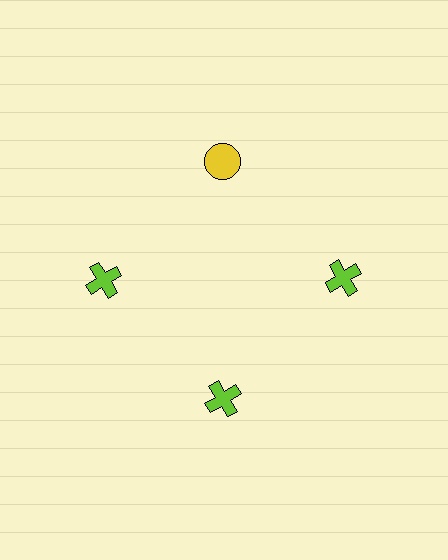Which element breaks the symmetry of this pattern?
The yellow circle at roughly the 12 o'clock position breaks the symmetry. All other shapes are lime crosses.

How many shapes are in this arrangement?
There are 4 shapes arranged in a ring pattern.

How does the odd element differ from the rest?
It differs in both color (yellow instead of lime) and shape (circle instead of cross).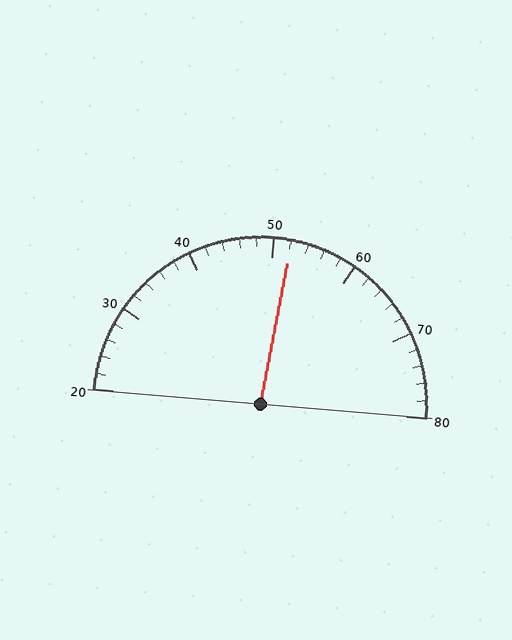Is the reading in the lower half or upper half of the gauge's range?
The reading is in the upper half of the range (20 to 80).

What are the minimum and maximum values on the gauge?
The gauge ranges from 20 to 80.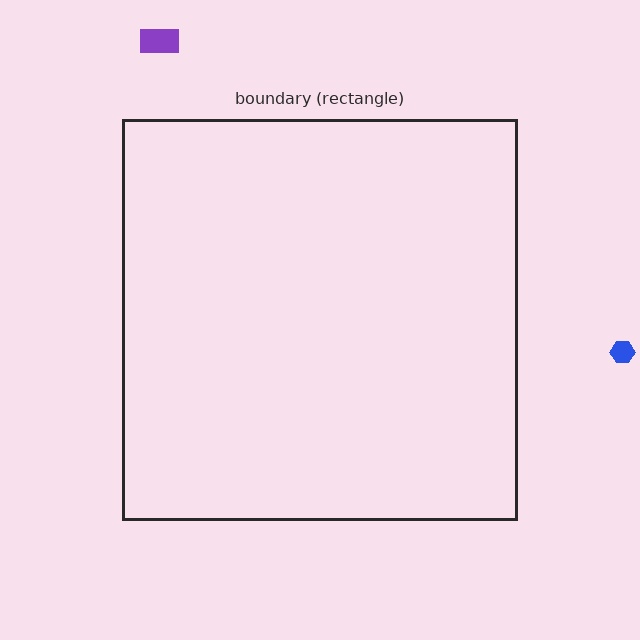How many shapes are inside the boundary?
0 inside, 2 outside.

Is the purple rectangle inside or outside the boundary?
Outside.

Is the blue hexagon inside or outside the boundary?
Outside.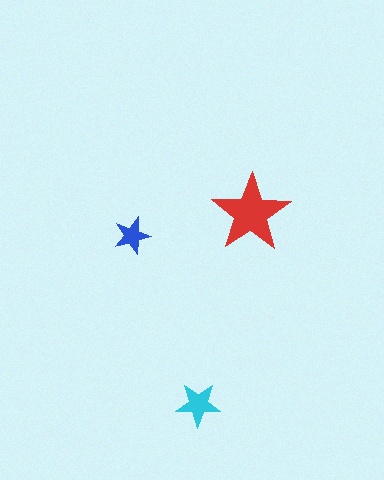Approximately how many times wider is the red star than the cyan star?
About 2 times wider.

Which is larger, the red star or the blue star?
The red one.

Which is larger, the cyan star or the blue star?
The cyan one.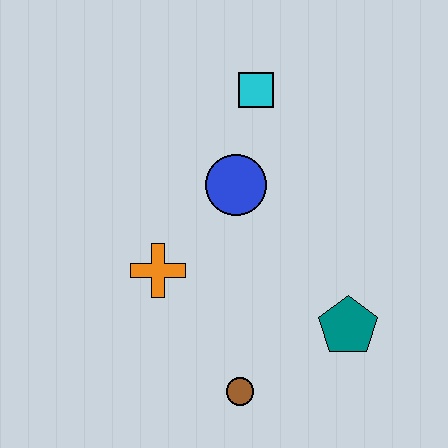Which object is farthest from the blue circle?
The brown circle is farthest from the blue circle.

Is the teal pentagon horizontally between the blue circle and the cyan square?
No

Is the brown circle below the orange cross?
Yes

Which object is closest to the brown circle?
The teal pentagon is closest to the brown circle.